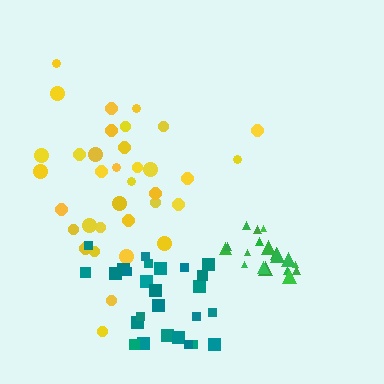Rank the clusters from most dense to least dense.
green, teal, yellow.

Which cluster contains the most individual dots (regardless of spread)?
Yellow (35).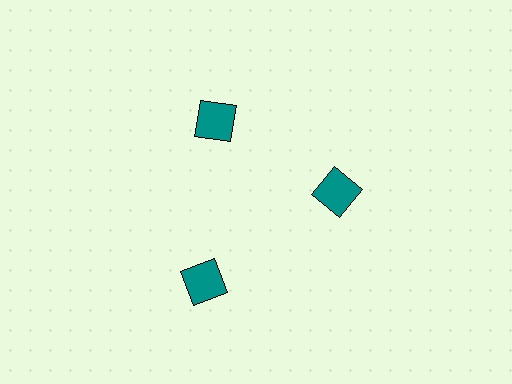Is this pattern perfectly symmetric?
No. The 3 teal squares are arranged in a ring, but one element near the 7 o'clock position is pushed outward from the center, breaking the 3-fold rotational symmetry.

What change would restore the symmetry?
The symmetry would be restored by moving it inward, back onto the ring so that all 3 squares sit at equal angles and equal distance from the center.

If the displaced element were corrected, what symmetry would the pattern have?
It would have 3-fold rotational symmetry — the pattern would map onto itself every 120 degrees.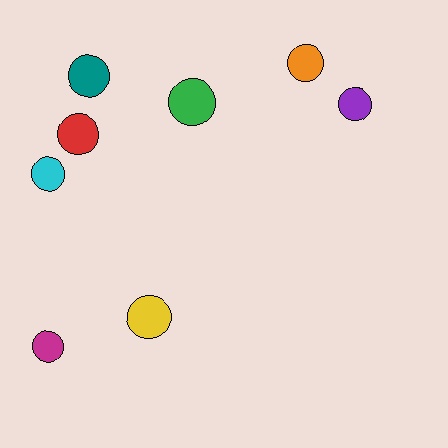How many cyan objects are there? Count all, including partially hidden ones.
There is 1 cyan object.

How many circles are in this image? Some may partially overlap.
There are 8 circles.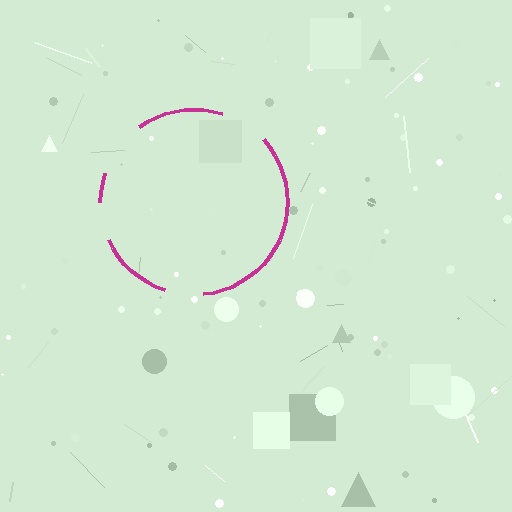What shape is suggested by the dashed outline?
The dashed outline suggests a circle.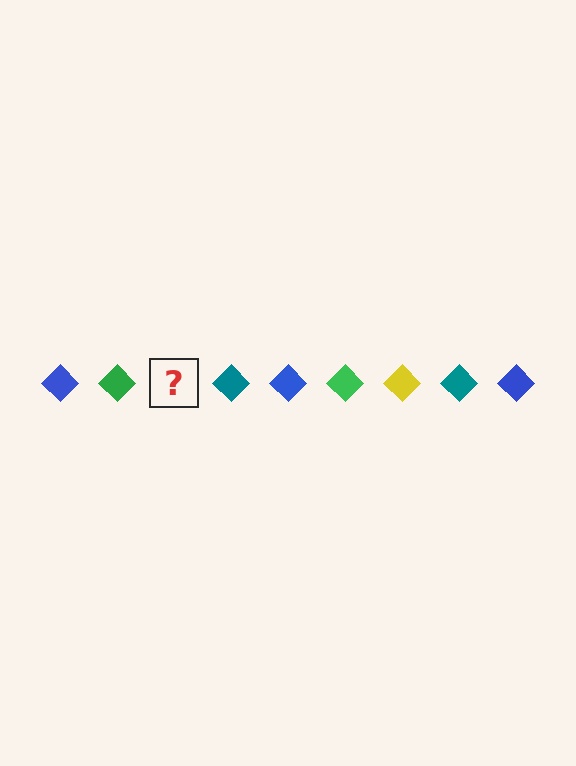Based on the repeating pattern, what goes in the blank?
The blank should be a yellow diamond.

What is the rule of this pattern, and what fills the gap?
The rule is that the pattern cycles through blue, green, yellow, teal diamonds. The gap should be filled with a yellow diamond.